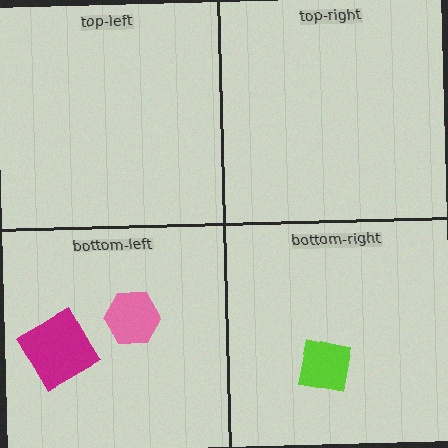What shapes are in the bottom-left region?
The pink hexagon, the magenta square.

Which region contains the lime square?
The bottom-right region.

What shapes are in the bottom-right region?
The lime square.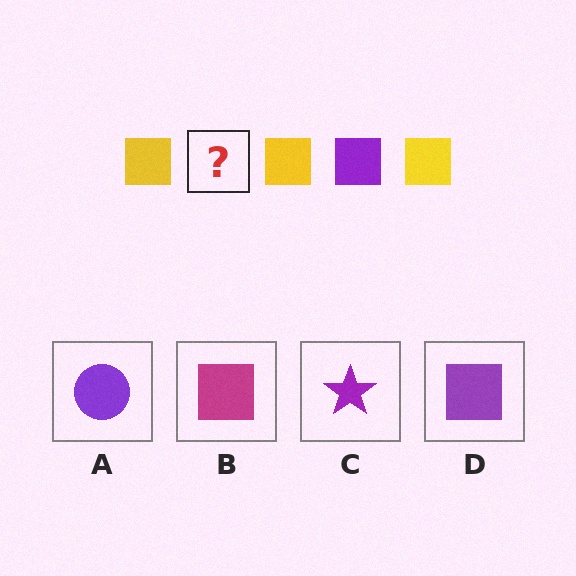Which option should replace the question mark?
Option D.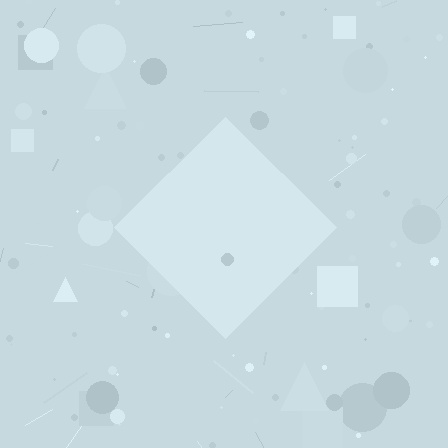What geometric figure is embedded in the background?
A diamond is embedded in the background.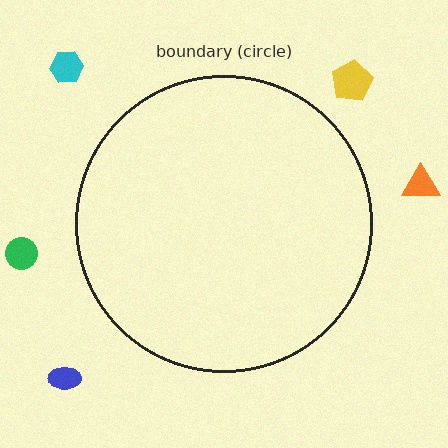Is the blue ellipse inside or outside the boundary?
Outside.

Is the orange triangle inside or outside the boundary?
Outside.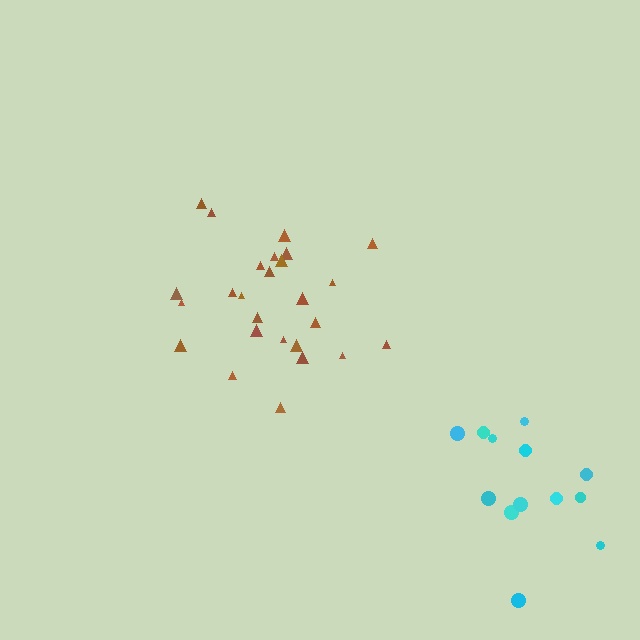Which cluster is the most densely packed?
Brown.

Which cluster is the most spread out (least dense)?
Cyan.